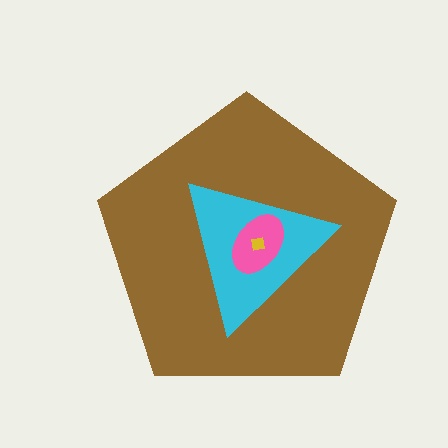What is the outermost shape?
The brown pentagon.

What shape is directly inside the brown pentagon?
The cyan triangle.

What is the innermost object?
The yellow square.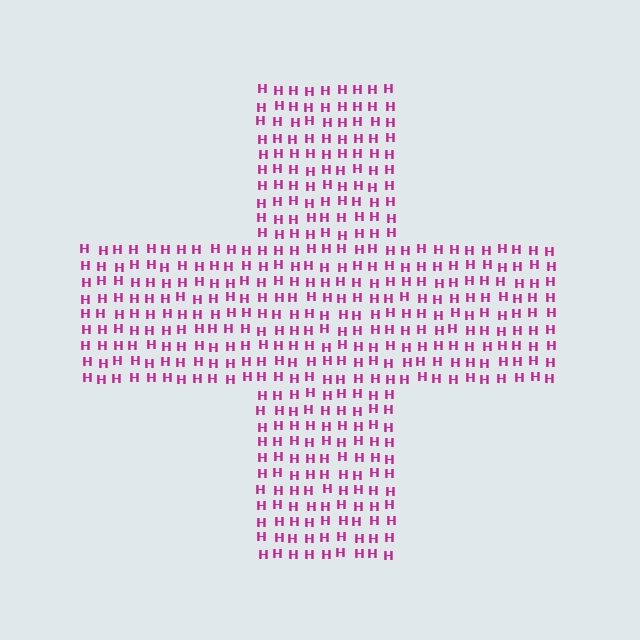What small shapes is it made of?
It is made of small letter H's.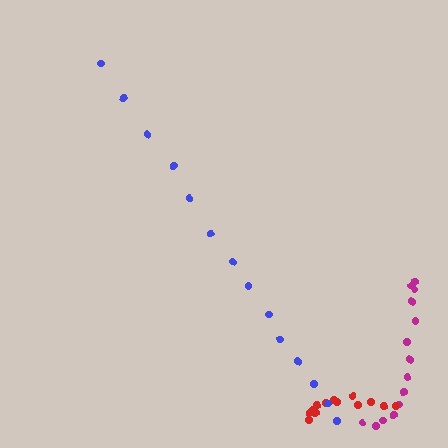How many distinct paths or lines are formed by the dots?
There are 3 distinct paths.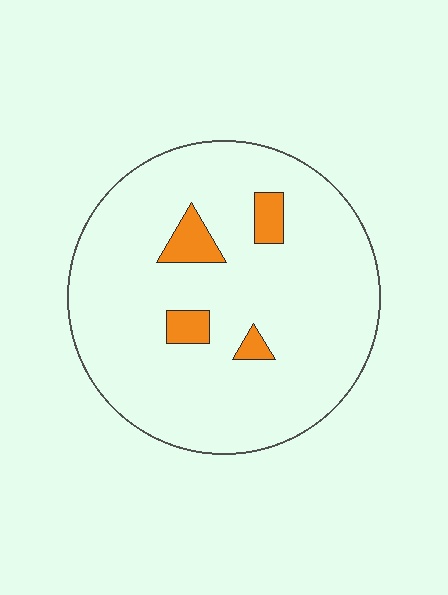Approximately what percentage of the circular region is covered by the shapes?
Approximately 10%.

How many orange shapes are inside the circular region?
4.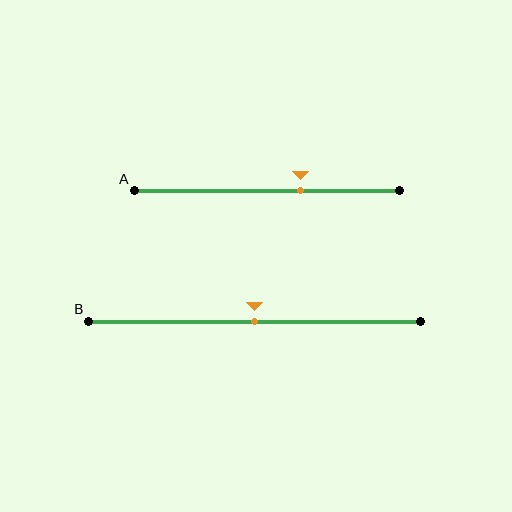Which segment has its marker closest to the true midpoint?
Segment B has its marker closest to the true midpoint.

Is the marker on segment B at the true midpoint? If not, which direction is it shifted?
Yes, the marker on segment B is at the true midpoint.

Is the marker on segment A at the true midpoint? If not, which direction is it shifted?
No, the marker on segment A is shifted to the right by about 13% of the segment length.